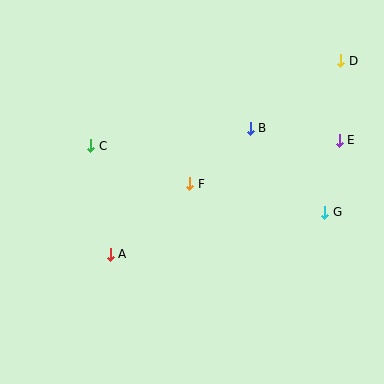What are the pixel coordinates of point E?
Point E is at (339, 140).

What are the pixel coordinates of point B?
Point B is at (250, 128).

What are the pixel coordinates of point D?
Point D is at (341, 61).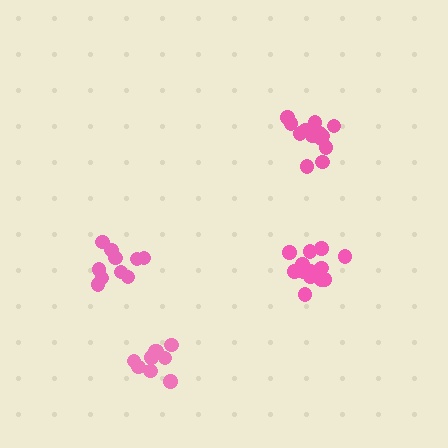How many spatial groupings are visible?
There are 4 spatial groupings.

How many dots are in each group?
Group 1: 13 dots, Group 2: 10 dots, Group 3: 9 dots, Group 4: 13 dots (45 total).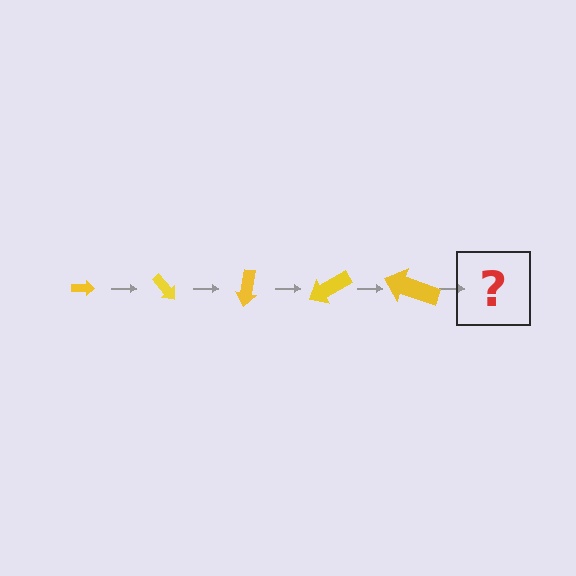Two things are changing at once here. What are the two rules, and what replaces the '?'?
The two rules are that the arrow grows larger each step and it rotates 50 degrees each step. The '?' should be an arrow, larger than the previous one and rotated 250 degrees from the start.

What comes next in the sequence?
The next element should be an arrow, larger than the previous one and rotated 250 degrees from the start.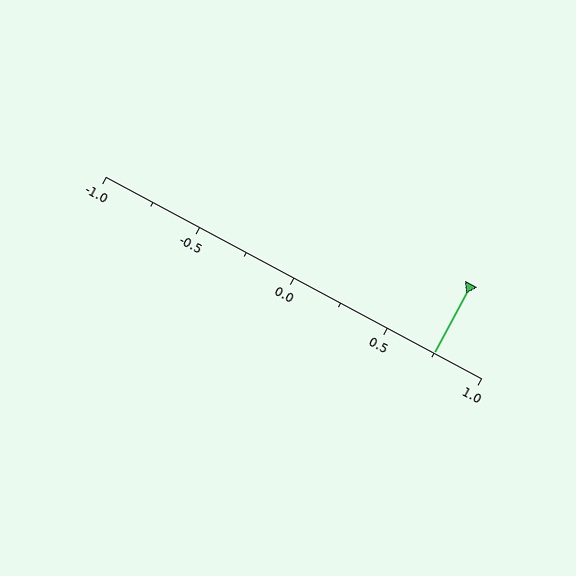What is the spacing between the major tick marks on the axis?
The major ticks are spaced 0.5 apart.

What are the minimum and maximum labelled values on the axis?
The axis runs from -1.0 to 1.0.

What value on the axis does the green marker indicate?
The marker indicates approximately 0.75.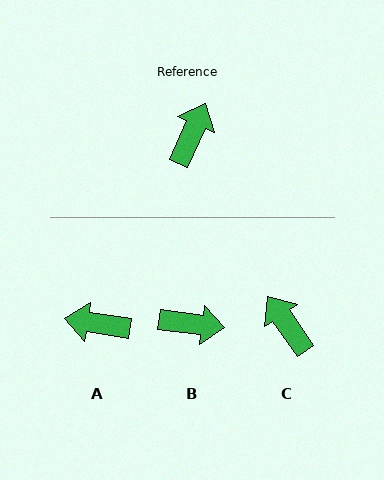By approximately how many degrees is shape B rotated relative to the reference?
Approximately 74 degrees clockwise.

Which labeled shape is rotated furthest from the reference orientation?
A, about 105 degrees away.